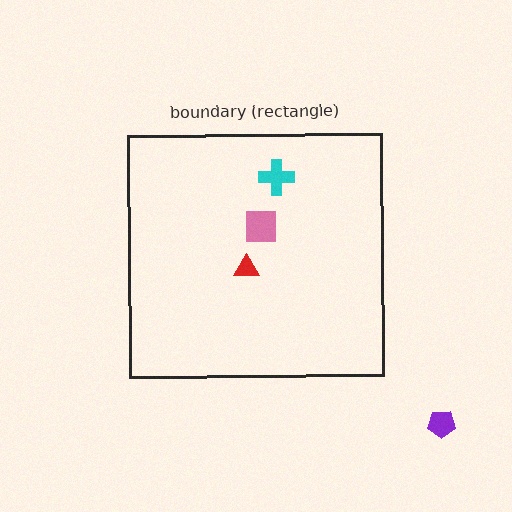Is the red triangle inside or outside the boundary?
Inside.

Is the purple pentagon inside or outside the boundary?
Outside.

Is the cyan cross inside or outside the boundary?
Inside.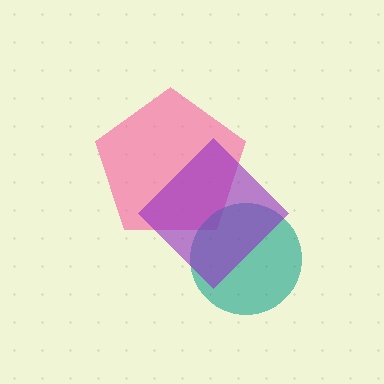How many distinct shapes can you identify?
There are 3 distinct shapes: a pink pentagon, a teal circle, a purple diamond.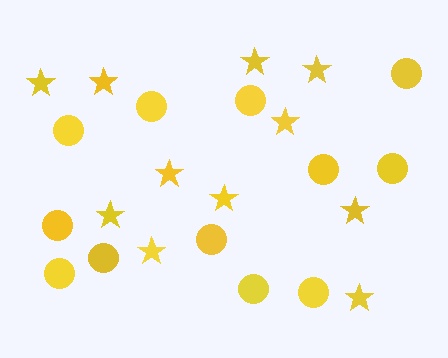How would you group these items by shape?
There are 2 groups: one group of circles (12) and one group of stars (11).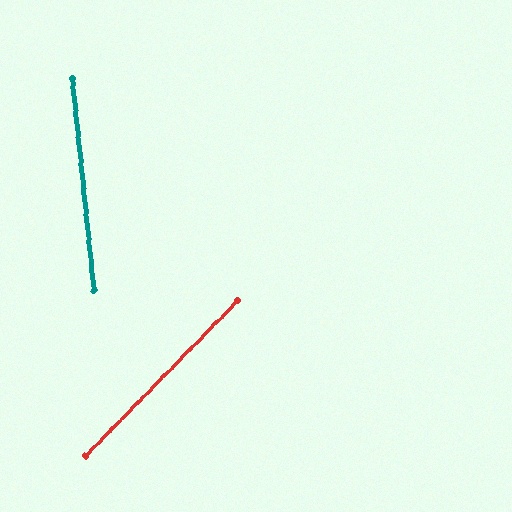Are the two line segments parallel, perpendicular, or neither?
Neither parallel nor perpendicular — they differ by about 50°.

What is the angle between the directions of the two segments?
Approximately 50 degrees.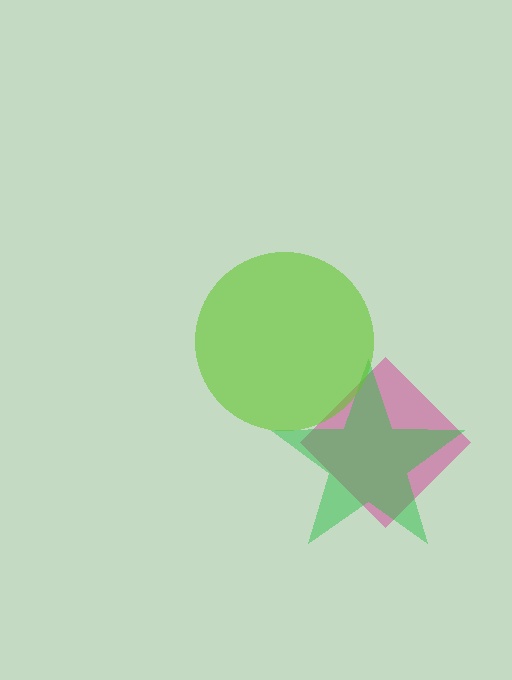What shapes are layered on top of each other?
The layered shapes are: a magenta diamond, a green star, a lime circle.